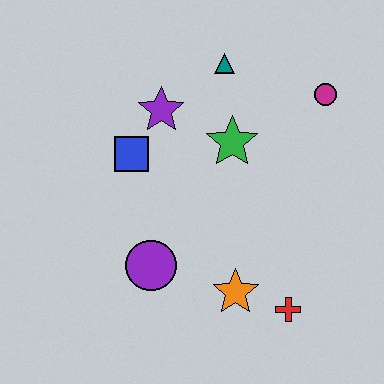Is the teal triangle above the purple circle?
Yes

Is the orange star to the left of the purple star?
No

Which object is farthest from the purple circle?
The magenta circle is farthest from the purple circle.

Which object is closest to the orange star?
The red cross is closest to the orange star.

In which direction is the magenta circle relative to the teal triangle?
The magenta circle is to the right of the teal triangle.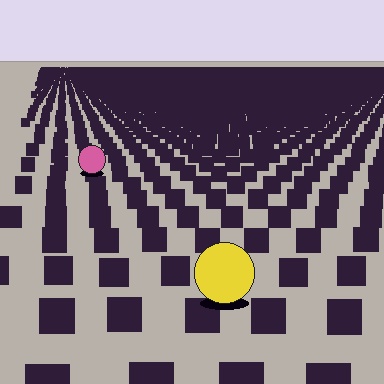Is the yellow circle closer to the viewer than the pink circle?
Yes. The yellow circle is closer — you can tell from the texture gradient: the ground texture is coarser near it.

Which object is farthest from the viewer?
The pink circle is farthest from the viewer. It appears smaller and the ground texture around it is denser.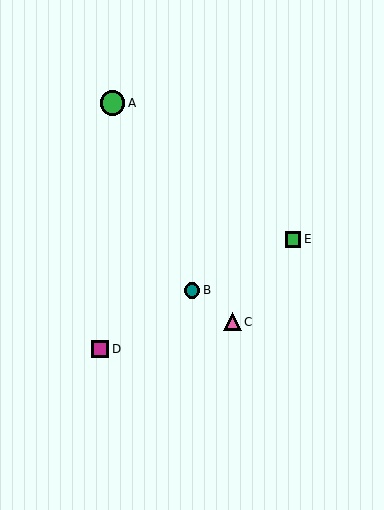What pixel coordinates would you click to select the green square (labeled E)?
Click at (293, 239) to select the green square E.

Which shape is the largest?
The green circle (labeled A) is the largest.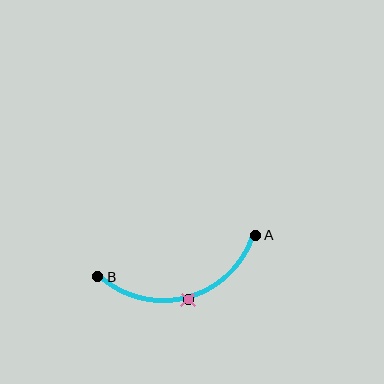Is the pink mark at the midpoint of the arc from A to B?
Yes. The pink mark lies on the arc at equal arc-length from both A and B — it is the arc midpoint.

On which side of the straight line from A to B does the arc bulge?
The arc bulges below the straight line connecting A and B.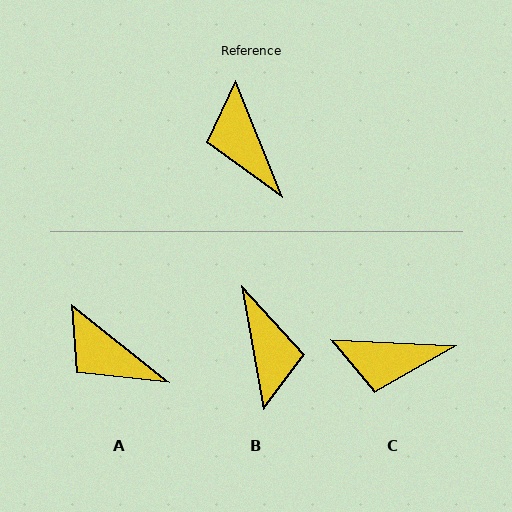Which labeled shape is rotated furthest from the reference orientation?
B, about 168 degrees away.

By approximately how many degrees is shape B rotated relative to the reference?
Approximately 168 degrees counter-clockwise.